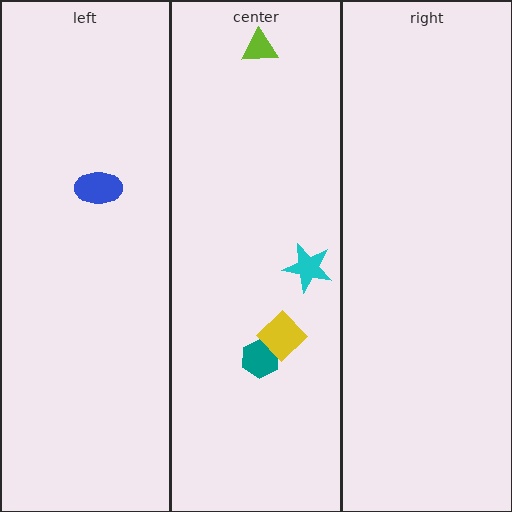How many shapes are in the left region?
1.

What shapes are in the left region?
The blue ellipse.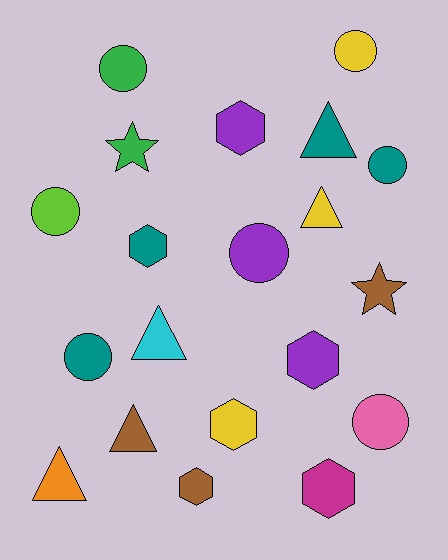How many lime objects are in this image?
There is 1 lime object.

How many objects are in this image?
There are 20 objects.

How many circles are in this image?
There are 7 circles.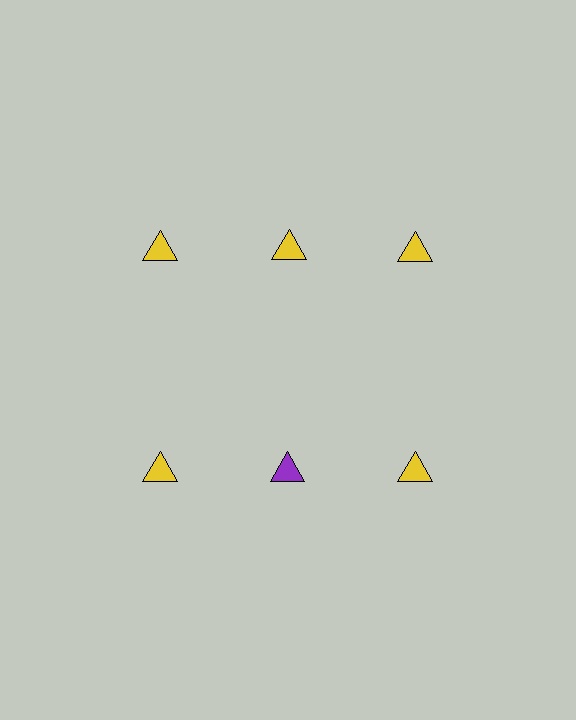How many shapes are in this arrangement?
There are 6 shapes arranged in a grid pattern.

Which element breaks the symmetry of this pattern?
The purple triangle in the second row, second from left column breaks the symmetry. All other shapes are yellow triangles.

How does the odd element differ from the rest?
It has a different color: purple instead of yellow.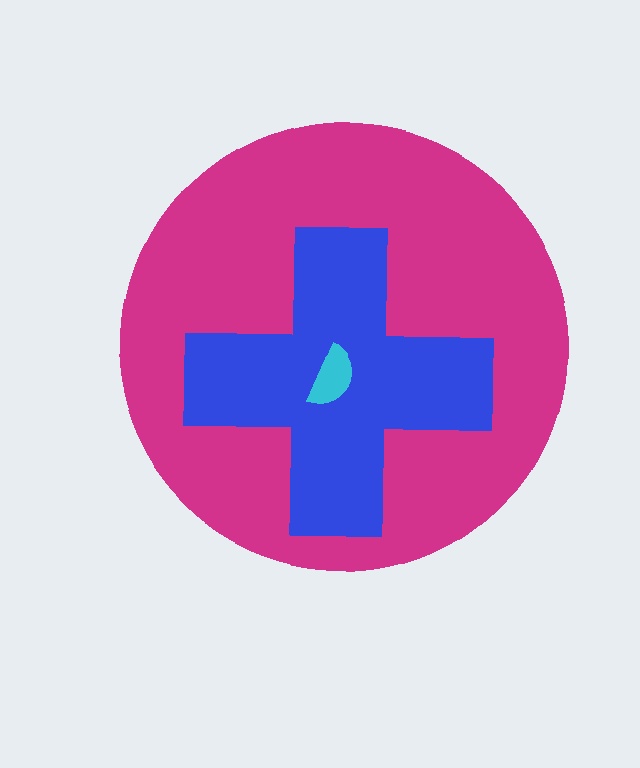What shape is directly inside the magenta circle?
The blue cross.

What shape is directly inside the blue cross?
The cyan semicircle.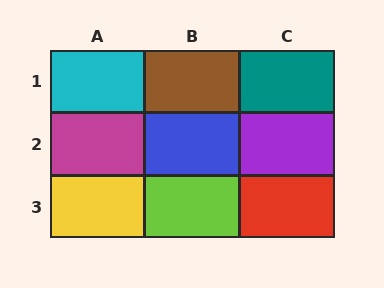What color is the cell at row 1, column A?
Cyan.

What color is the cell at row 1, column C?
Teal.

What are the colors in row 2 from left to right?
Magenta, blue, purple.